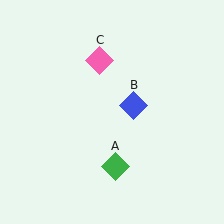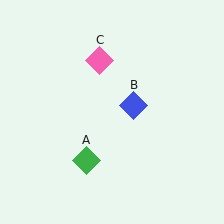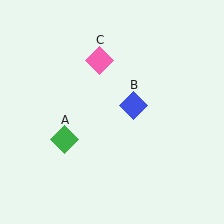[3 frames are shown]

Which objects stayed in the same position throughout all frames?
Blue diamond (object B) and pink diamond (object C) remained stationary.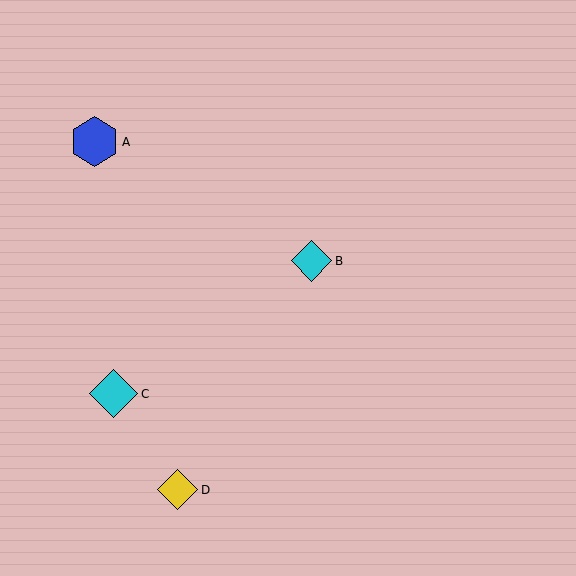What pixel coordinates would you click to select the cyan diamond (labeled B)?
Click at (312, 261) to select the cyan diamond B.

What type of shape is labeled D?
Shape D is a yellow diamond.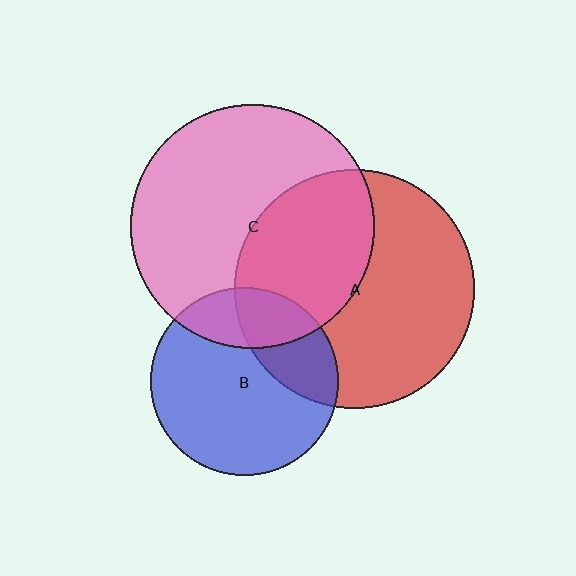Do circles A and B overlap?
Yes.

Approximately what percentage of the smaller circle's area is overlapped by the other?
Approximately 25%.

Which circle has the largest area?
Circle C (pink).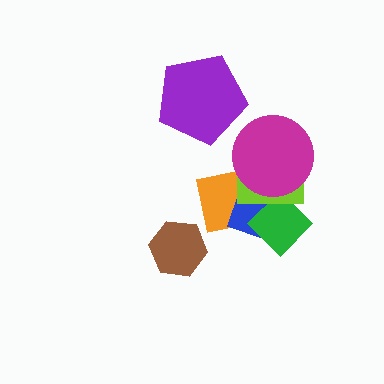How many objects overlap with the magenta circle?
3 objects overlap with the magenta circle.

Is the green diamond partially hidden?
Yes, it is partially covered by another shape.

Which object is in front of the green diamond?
The lime rectangle is in front of the green diamond.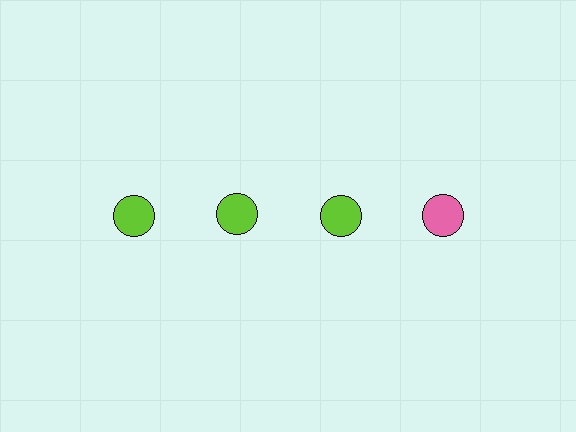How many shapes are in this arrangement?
There are 4 shapes arranged in a grid pattern.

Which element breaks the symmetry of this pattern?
The pink circle in the top row, second from right column breaks the symmetry. All other shapes are lime circles.